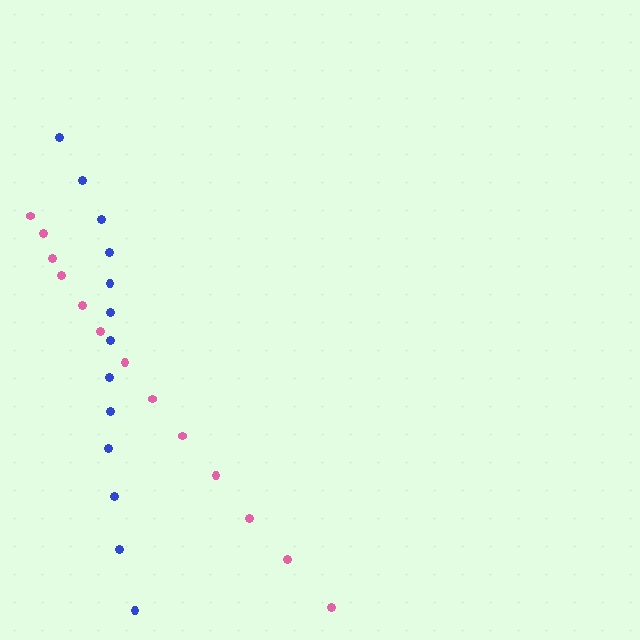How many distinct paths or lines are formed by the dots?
There are 2 distinct paths.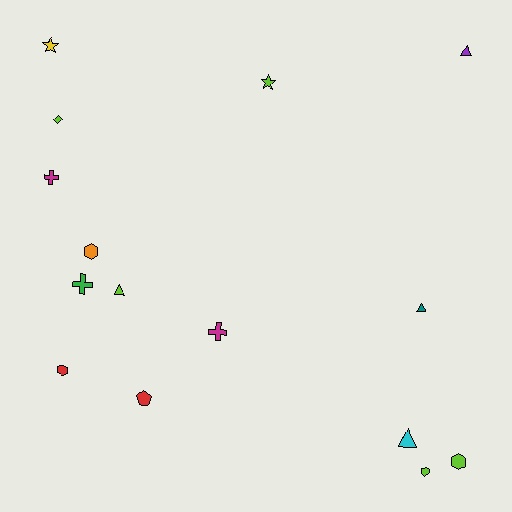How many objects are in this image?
There are 15 objects.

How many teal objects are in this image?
There is 1 teal object.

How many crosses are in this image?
There are 3 crosses.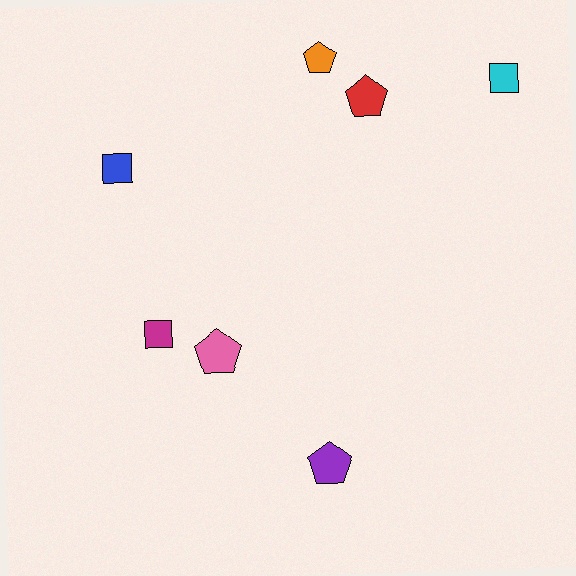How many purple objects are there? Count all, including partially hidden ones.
There is 1 purple object.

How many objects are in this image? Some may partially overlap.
There are 7 objects.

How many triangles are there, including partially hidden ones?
There are no triangles.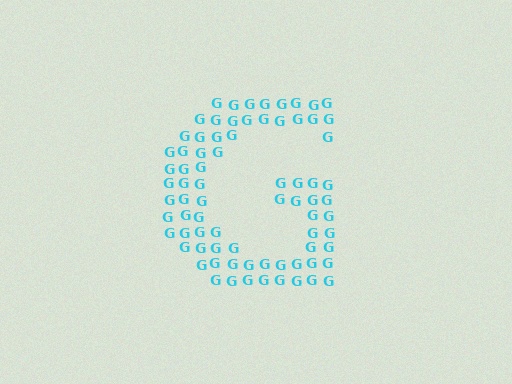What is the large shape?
The large shape is the letter G.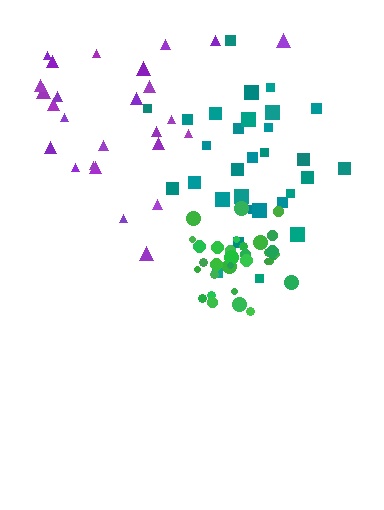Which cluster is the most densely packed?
Green.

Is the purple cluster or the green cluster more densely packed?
Green.